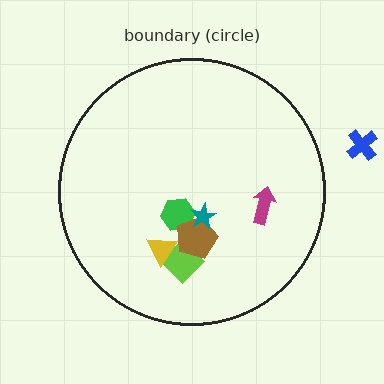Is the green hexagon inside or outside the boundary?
Inside.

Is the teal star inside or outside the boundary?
Inside.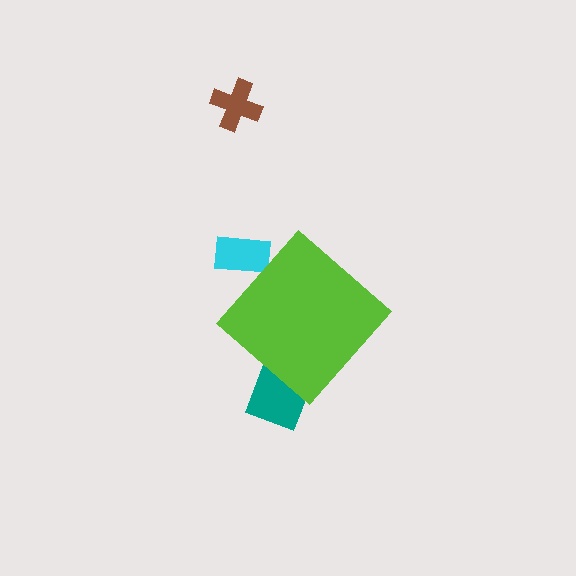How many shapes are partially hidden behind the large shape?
2 shapes are partially hidden.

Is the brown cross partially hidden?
No, the brown cross is fully visible.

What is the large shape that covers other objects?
A lime diamond.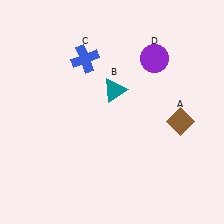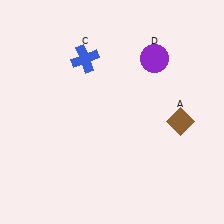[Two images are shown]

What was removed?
The teal triangle (B) was removed in Image 2.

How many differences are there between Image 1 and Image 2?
There is 1 difference between the two images.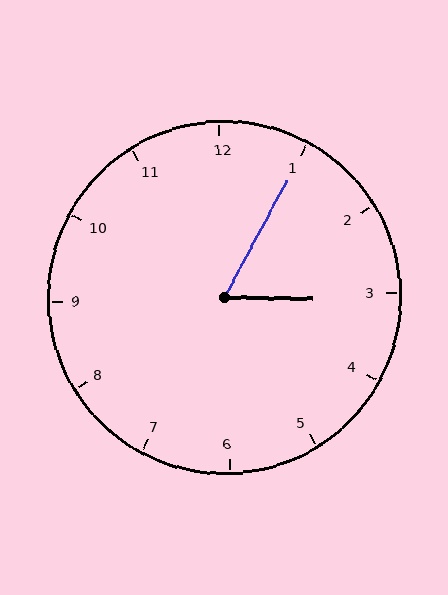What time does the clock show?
3:05.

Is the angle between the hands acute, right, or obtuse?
It is acute.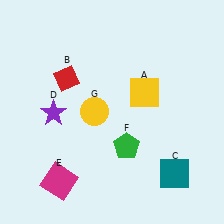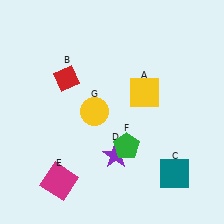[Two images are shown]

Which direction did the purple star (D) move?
The purple star (D) moved right.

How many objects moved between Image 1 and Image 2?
1 object moved between the two images.